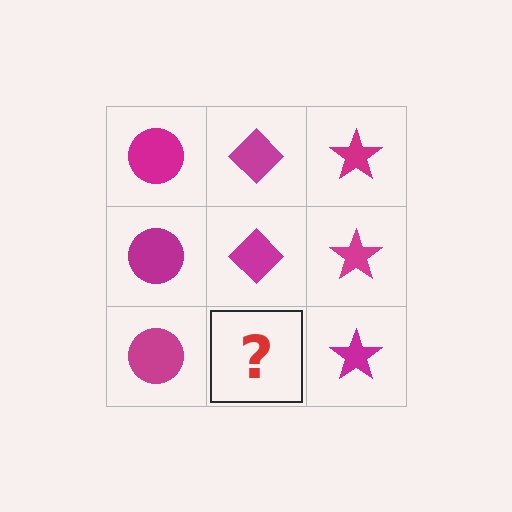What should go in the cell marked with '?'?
The missing cell should contain a magenta diamond.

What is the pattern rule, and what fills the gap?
The rule is that each column has a consistent shape. The gap should be filled with a magenta diamond.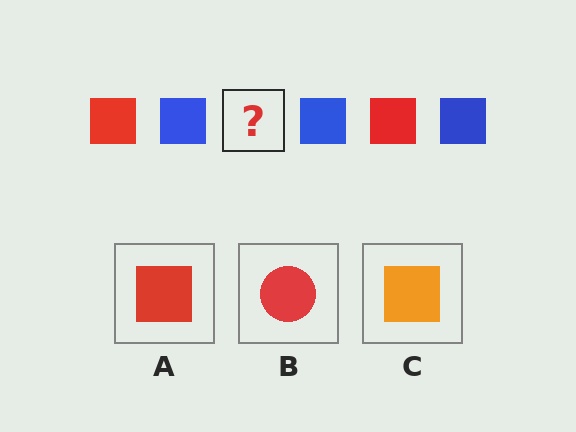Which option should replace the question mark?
Option A.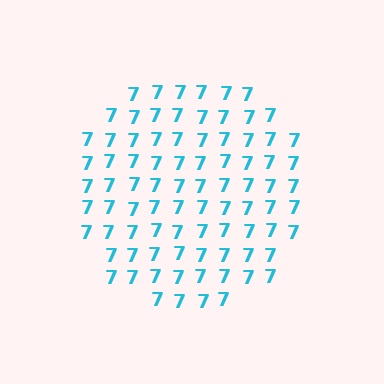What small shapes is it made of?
It is made of small digit 7's.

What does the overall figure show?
The overall figure shows a circle.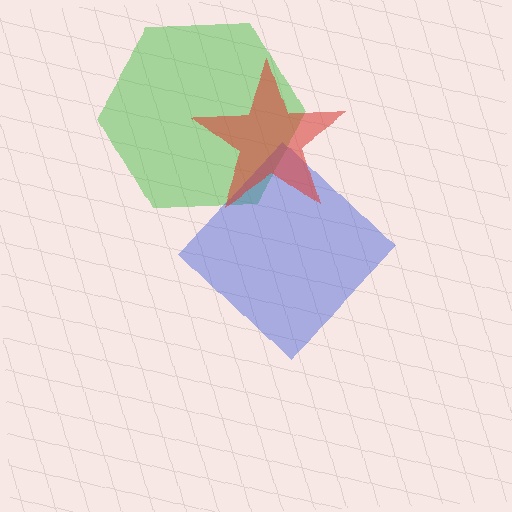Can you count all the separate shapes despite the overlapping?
Yes, there are 3 separate shapes.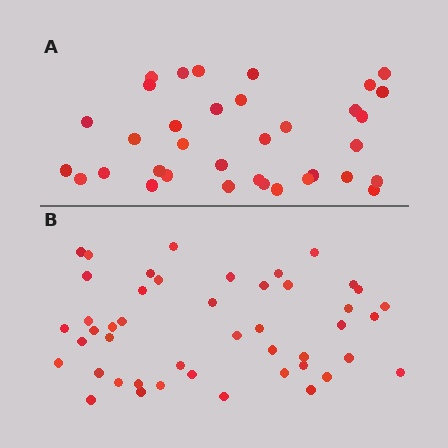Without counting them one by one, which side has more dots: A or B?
Region B (the bottom region) has more dots.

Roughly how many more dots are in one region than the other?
Region B has roughly 12 or so more dots than region A.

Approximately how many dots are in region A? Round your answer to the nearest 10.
About 40 dots. (The exact count is 35, which rounds to 40.)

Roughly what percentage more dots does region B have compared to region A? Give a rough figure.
About 30% more.